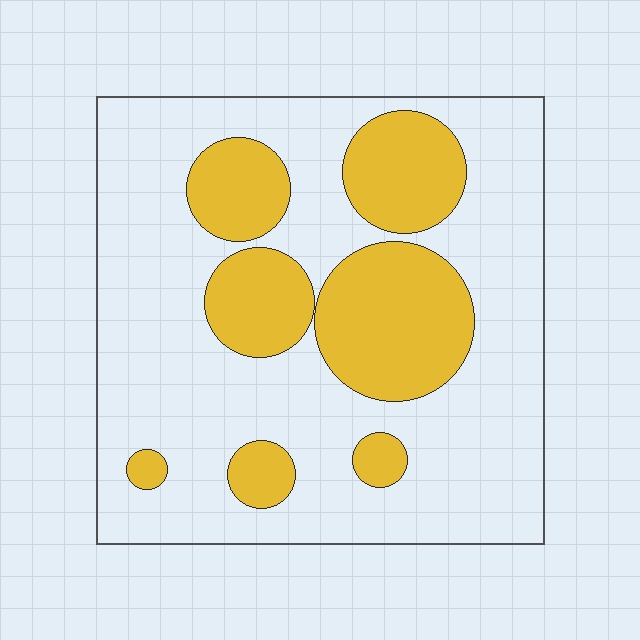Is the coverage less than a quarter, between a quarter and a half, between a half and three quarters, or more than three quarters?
Between a quarter and a half.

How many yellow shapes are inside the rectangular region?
7.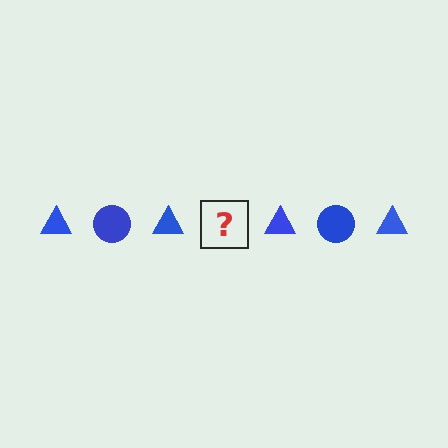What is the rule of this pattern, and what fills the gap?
The rule is that the pattern cycles through triangle, circle shapes in blue. The gap should be filled with a blue circle.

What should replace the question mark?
The question mark should be replaced with a blue circle.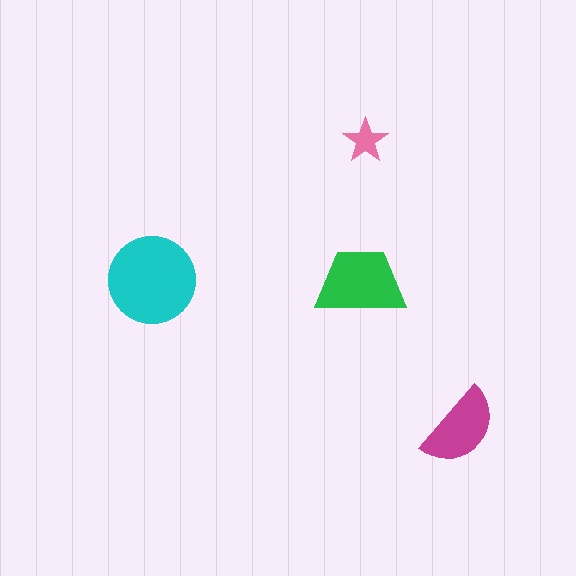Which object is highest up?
The pink star is topmost.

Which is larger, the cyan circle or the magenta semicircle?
The cyan circle.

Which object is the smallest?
The pink star.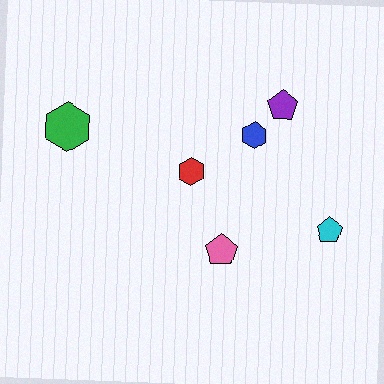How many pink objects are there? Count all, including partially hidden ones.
There is 1 pink object.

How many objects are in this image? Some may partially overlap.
There are 6 objects.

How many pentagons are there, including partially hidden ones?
There are 3 pentagons.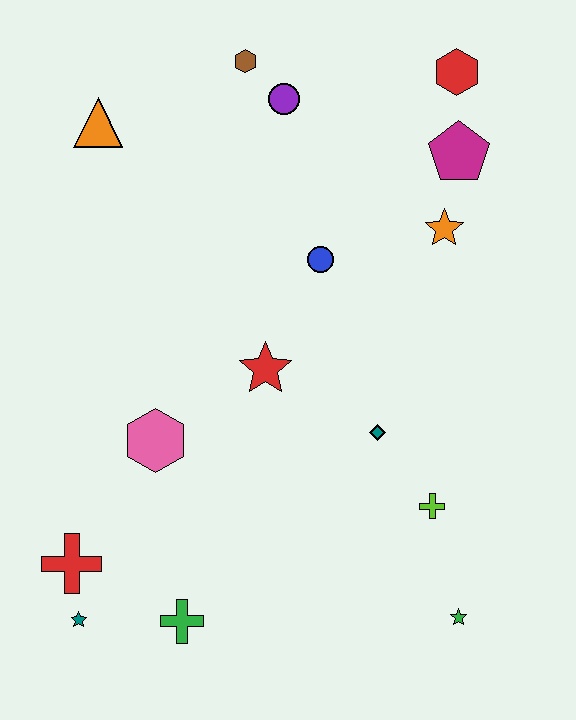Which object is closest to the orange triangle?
The brown hexagon is closest to the orange triangle.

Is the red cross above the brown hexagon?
No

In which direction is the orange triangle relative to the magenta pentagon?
The orange triangle is to the left of the magenta pentagon.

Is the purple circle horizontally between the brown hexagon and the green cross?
No